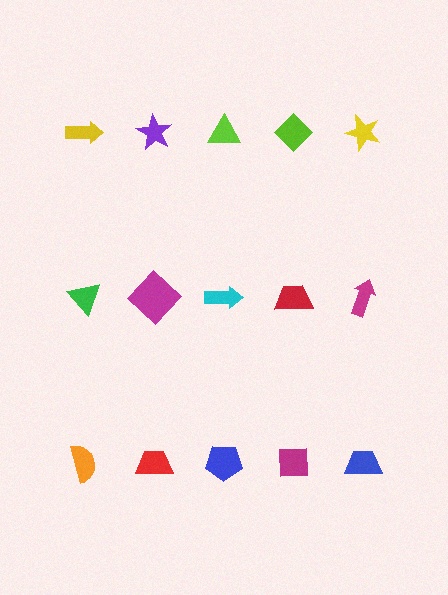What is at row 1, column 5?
A yellow star.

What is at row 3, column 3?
A blue pentagon.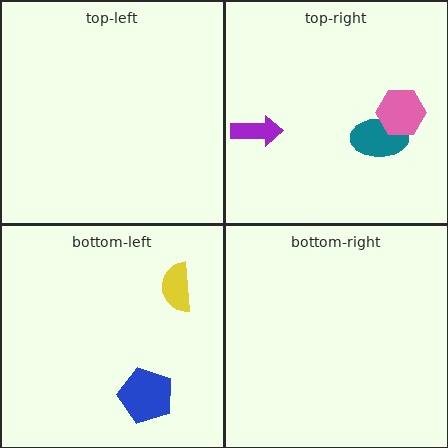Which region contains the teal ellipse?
The top-right region.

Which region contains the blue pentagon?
The bottom-left region.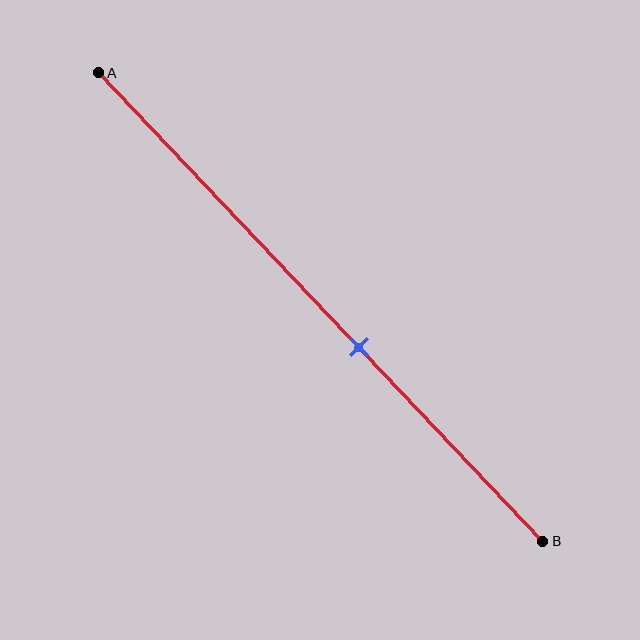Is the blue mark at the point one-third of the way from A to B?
No, the mark is at about 60% from A, not at the 33% one-third point.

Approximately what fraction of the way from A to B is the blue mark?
The blue mark is approximately 60% of the way from A to B.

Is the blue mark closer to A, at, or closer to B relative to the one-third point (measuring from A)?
The blue mark is closer to point B than the one-third point of segment AB.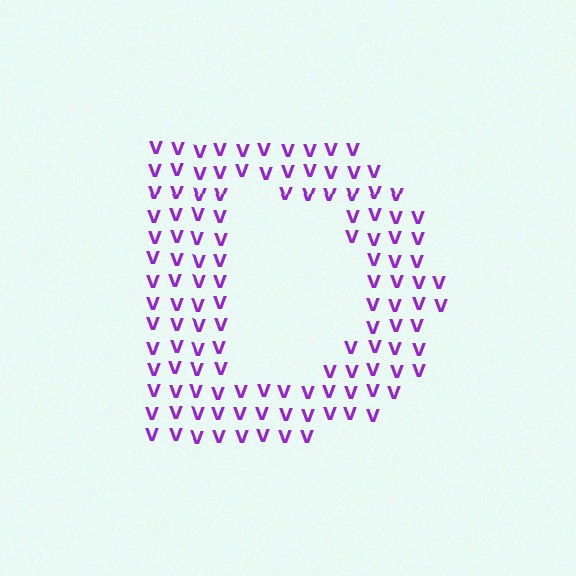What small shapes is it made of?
It is made of small letter V's.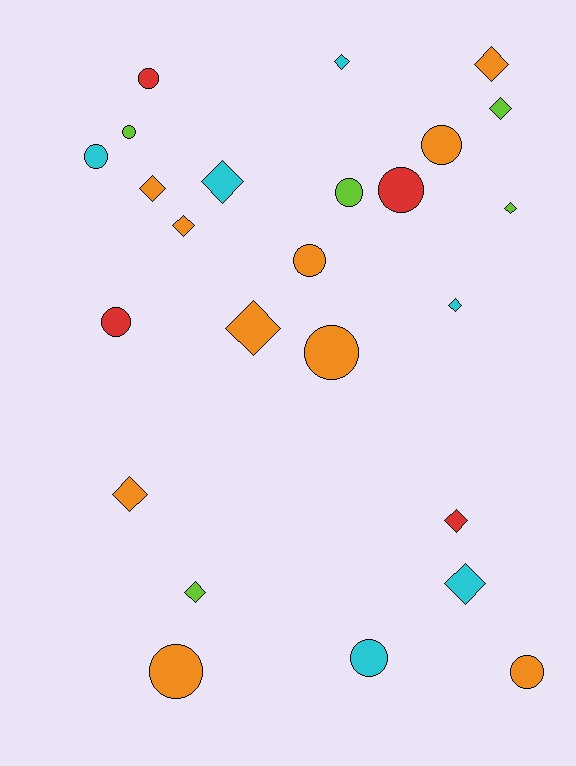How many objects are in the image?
There are 25 objects.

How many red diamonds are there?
There is 1 red diamond.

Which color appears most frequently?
Orange, with 10 objects.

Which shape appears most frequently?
Diamond, with 13 objects.